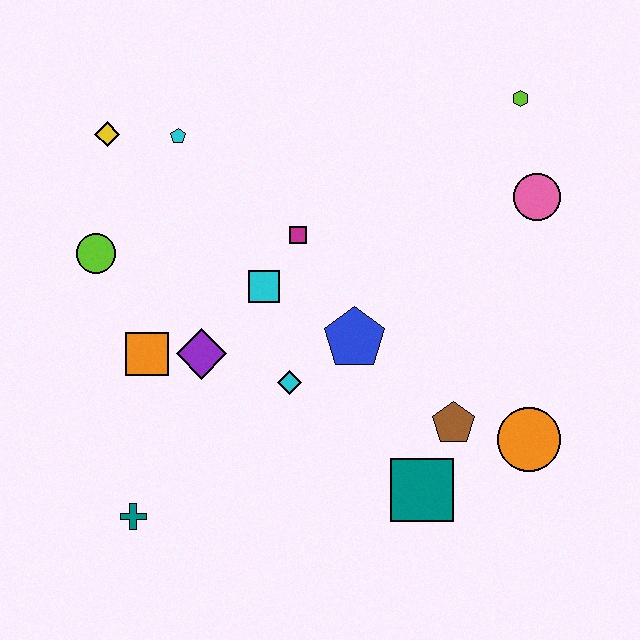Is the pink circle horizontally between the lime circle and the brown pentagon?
No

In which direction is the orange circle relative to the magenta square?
The orange circle is to the right of the magenta square.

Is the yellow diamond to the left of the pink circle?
Yes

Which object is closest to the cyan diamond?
The blue pentagon is closest to the cyan diamond.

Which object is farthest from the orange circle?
The yellow diamond is farthest from the orange circle.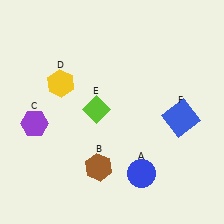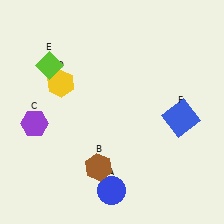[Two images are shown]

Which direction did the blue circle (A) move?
The blue circle (A) moved left.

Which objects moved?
The objects that moved are: the blue circle (A), the lime diamond (E).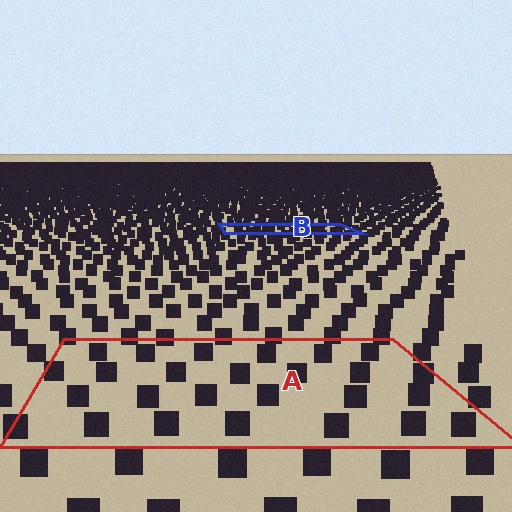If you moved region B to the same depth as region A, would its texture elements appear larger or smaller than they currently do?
They would appear larger. At a closer depth, the same texture elements are projected at a bigger on-screen size.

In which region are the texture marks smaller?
The texture marks are smaller in region B, because it is farther away.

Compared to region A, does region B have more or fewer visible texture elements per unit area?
Region B has more texture elements per unit area — they are packed more densely because it is farther away.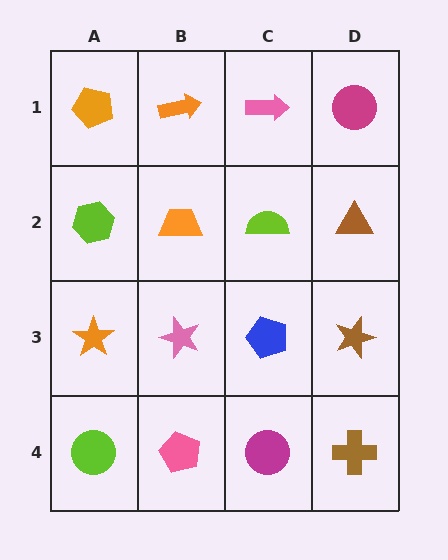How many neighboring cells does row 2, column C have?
4.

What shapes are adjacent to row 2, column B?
An orange arrow (row 1, column B), a pink star (row 3, column B), a lime hexagon (row 2, column A), a lime semicircle (row 2, column C).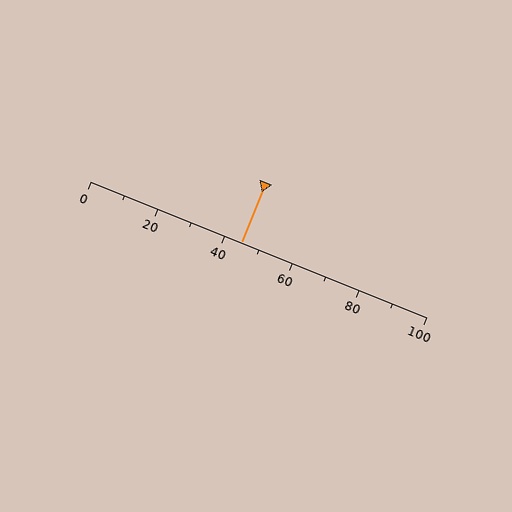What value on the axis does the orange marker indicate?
The marker indicates approximately 45.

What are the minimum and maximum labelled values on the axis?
The axis runs from 0 to 100.